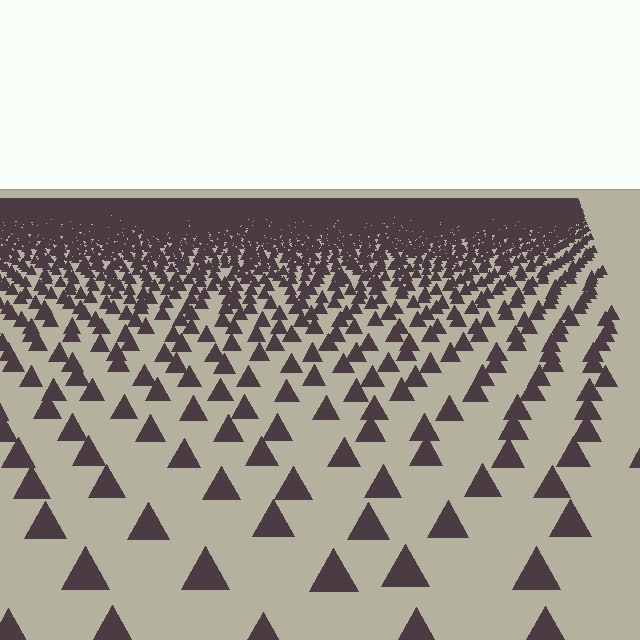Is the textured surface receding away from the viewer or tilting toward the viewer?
The surface is receding away from the viewer. Texture elements get smaller and denser toward the top.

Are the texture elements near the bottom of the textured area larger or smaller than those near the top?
Larger. Near the bottom, elements are closer to the viewer and appear at a bigger on-screen size.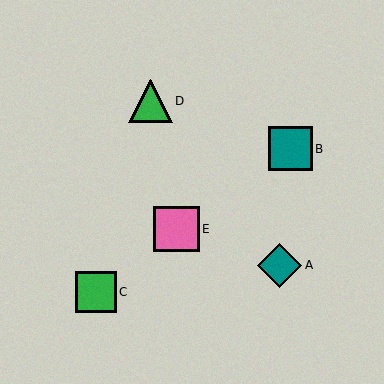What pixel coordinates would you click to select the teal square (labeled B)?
Click at (290, 149) to select the teal square B.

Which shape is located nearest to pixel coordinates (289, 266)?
The teal diamond (labeled A) at (280, 265) is nearest to that location.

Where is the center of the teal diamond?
The center of the teal diamond is at (280, 265).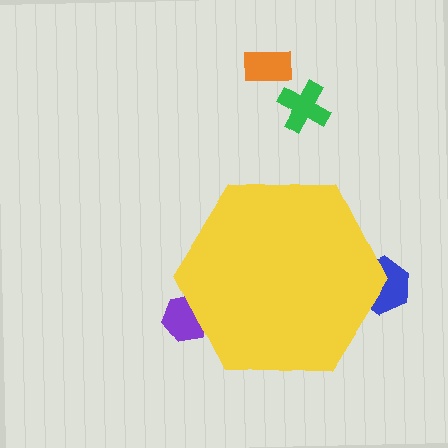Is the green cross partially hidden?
No, the green cross is fully visible.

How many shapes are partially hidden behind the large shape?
2 shapes are partially hidden.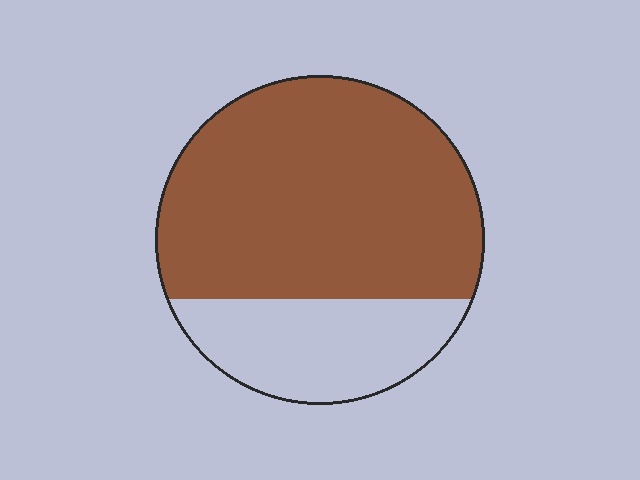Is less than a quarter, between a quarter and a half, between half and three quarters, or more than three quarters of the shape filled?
Between half and three quarters.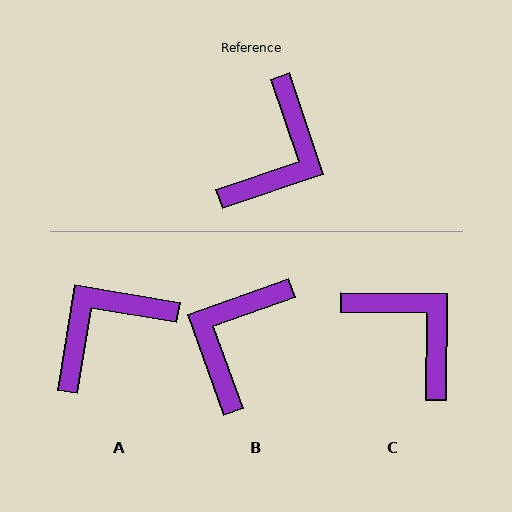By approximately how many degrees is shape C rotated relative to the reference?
Approximately 71 degrees counter-clockwise.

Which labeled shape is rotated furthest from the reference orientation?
B, about 179 degrees away.